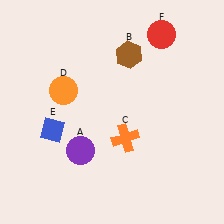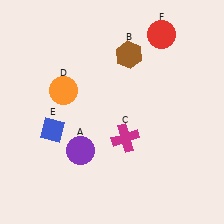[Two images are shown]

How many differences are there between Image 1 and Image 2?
There is 1 difference between the two images.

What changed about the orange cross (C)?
In Image 1, C is orange. In Image 2, it changed to magenta.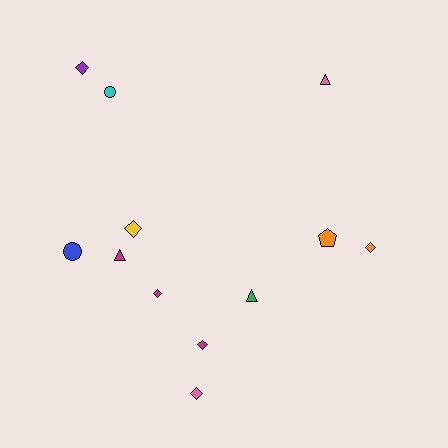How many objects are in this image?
There are 12 objects.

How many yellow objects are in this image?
There is 1 yellow object.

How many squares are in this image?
There are no squares.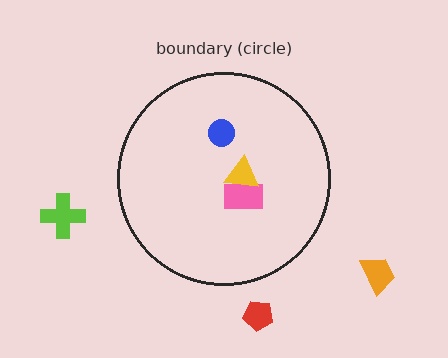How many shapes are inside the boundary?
3 inside, 3 outside.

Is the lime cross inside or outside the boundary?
Outside.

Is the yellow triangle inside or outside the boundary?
Inside.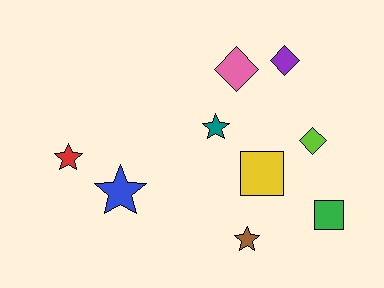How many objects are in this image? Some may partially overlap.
There are 9 objects.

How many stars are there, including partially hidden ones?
There are 4 stars.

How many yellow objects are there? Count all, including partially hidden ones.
There is 1 yellow object.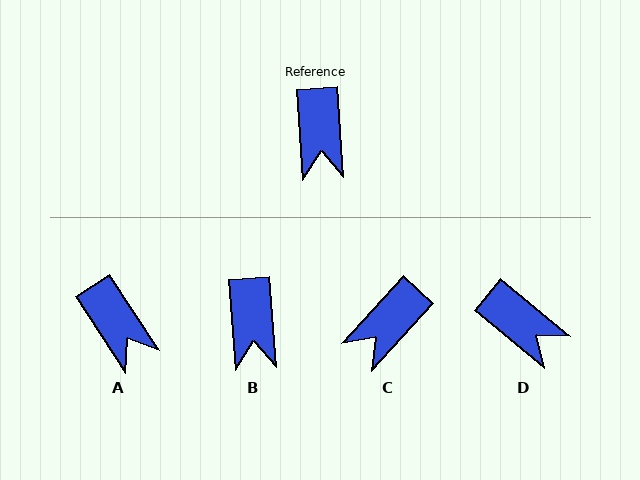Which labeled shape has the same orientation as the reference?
B.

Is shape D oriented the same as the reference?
No, it is off by about 46 degrees.